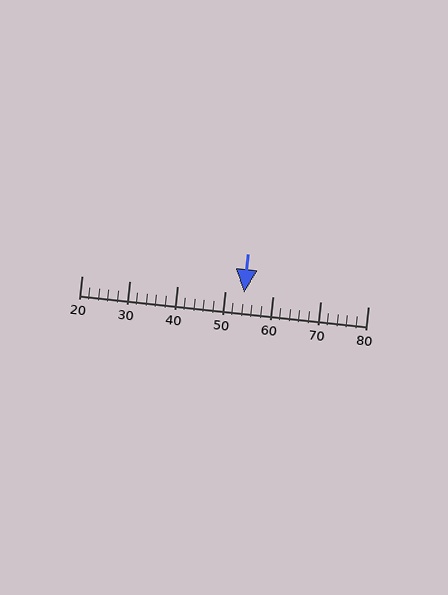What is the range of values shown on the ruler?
The ruler shows values from 20 to 80.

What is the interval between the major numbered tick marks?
The major tick marks are spaced 10 units apart.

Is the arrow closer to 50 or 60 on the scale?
The arrow is closer to 50.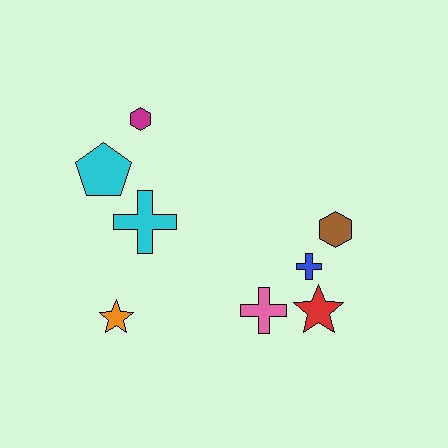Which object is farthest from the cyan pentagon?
The red star is farthest from the cyan pentagon.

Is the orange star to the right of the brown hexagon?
No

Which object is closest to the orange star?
The cyan cross is closest to the orange star.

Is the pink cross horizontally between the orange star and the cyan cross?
No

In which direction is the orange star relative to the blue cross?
The orange star is to the left of the blue cross.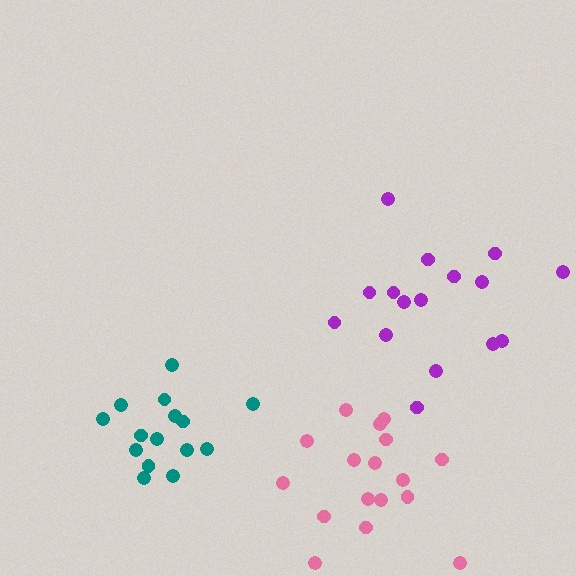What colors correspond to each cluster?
The clusters are colored: teal, pink, purple.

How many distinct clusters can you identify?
There are 3 distinct clusters.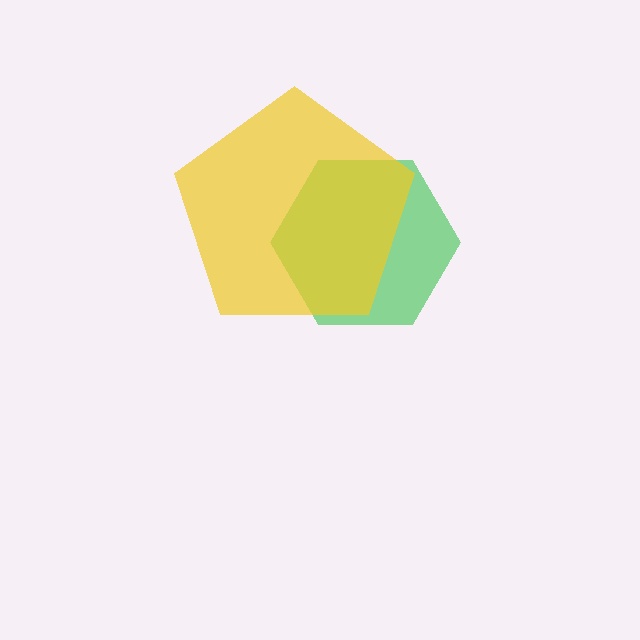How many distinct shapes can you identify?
There are 2 distinct shapes: a green hexagon, a yellow pentagon.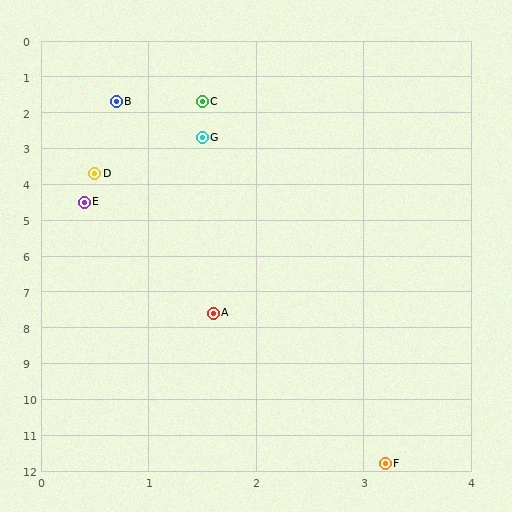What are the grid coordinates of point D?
Point D is at approximately (0.5, 3.7).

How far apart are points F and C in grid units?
Points F and C are about 10.2 grid units apart.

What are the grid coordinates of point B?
Point B is at approximately (0.7, 1.7).